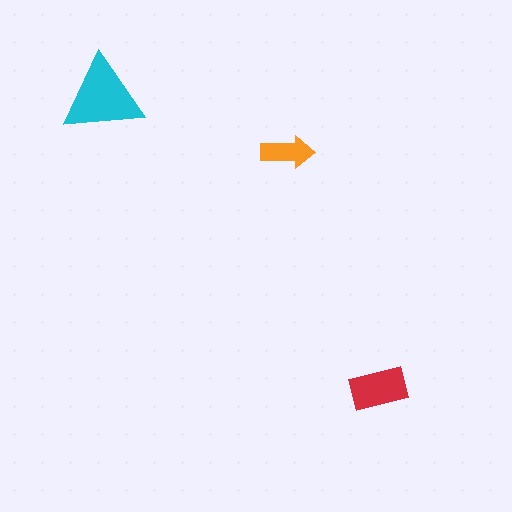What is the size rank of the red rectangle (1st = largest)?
2nd.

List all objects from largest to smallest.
The cyan triangle, the red rectangle, the orange arrow.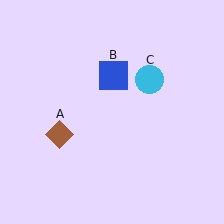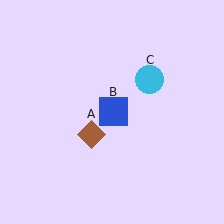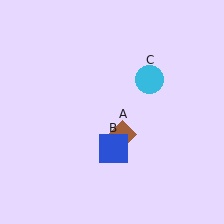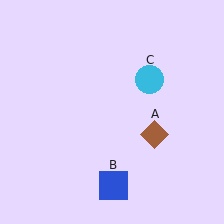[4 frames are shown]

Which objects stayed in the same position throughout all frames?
Cyan circle (object C) remained stationary.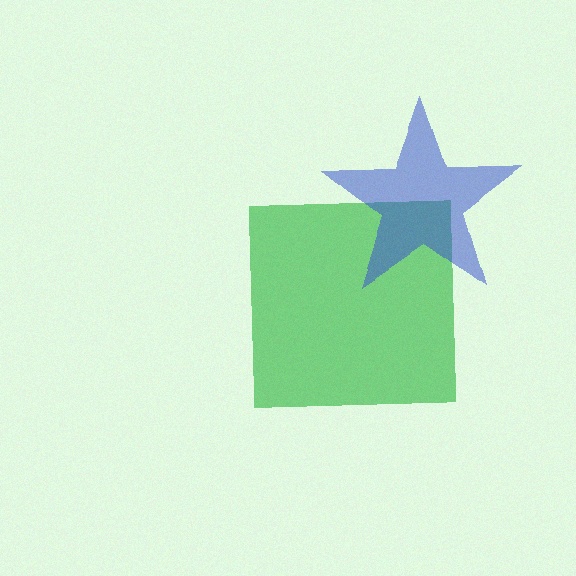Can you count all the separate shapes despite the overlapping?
Yes, there are 2 separate shapes.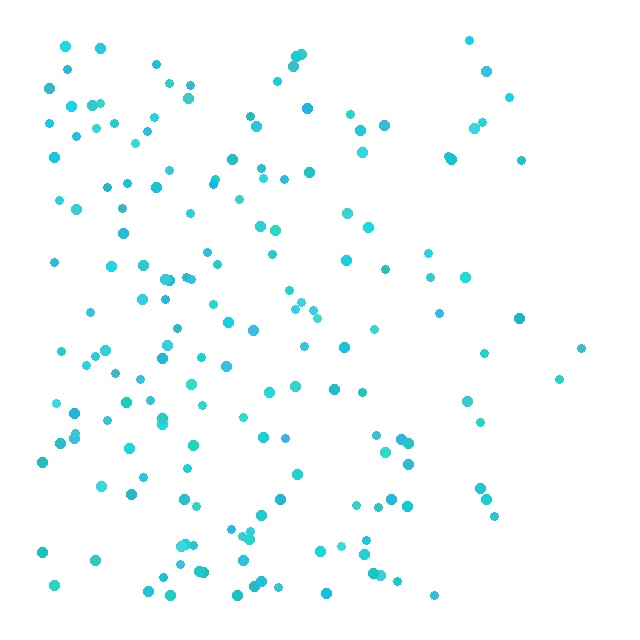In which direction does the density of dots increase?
From right to left, with the left side densest.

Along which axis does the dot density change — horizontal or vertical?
Horizontal.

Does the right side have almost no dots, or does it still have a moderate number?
Still a moderate number, just noticeably fewer than the left.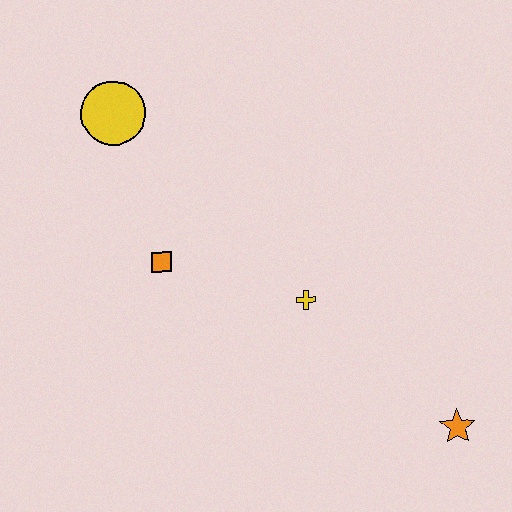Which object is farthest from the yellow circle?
The orange star is farthest from the yellow circle.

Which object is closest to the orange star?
The yellow cross is closest to the orange star.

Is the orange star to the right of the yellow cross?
Yes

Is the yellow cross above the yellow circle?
No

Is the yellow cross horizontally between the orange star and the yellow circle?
Yes